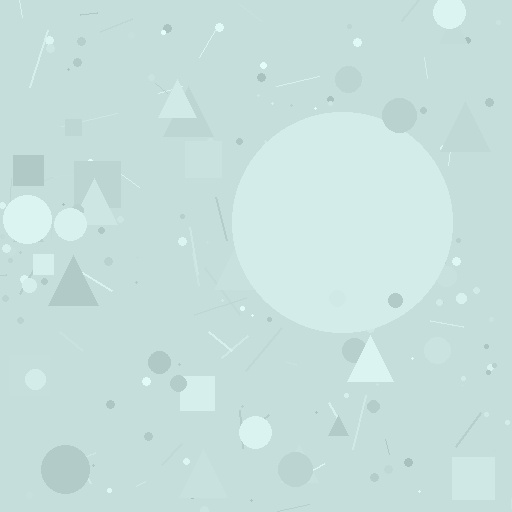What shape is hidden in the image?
A circle is hidden in the image.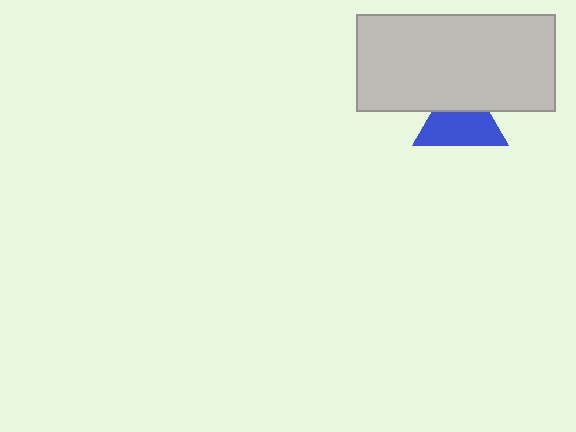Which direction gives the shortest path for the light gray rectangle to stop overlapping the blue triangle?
Moving up gives the shortest separation.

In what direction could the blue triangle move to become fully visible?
The blue triangle could move down. That would shift it out from behind the light gray rectangle entirely.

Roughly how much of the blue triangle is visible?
About half of it is visible (roughly 65%).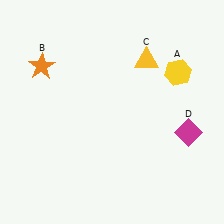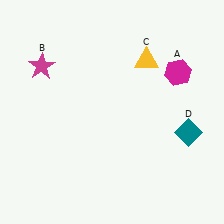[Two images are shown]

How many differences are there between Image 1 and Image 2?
There are 3 differences between the two images.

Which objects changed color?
A changed from yellow to magenta. B changed from orange to magenta. D changed from magenta to teal.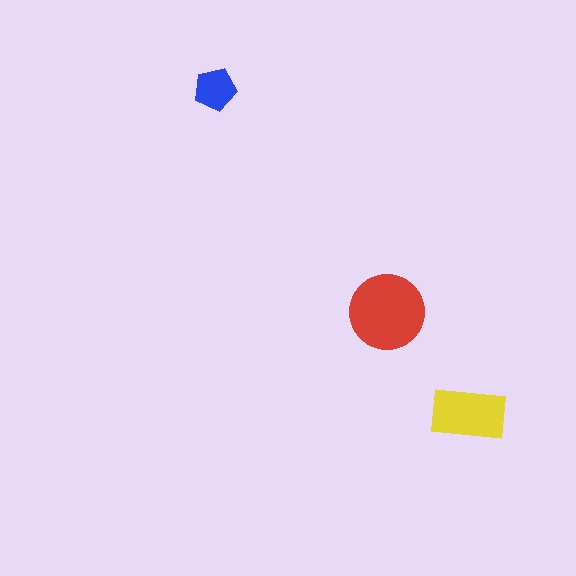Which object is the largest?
The red circle.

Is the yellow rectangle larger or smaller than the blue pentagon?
Larger.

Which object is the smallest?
The blue pentagon.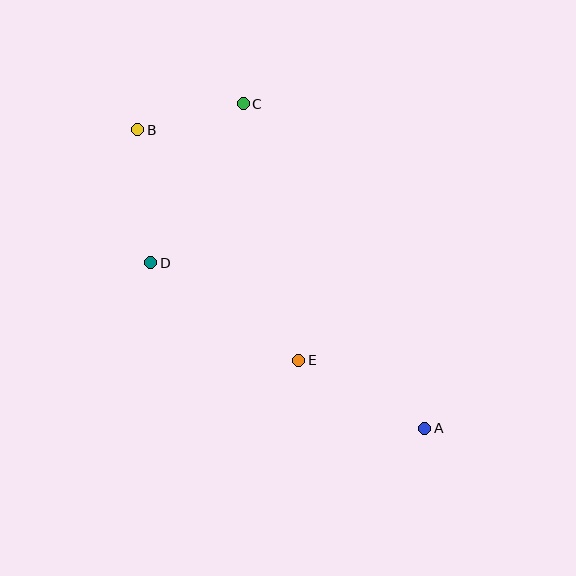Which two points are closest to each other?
Points B and C are closest to each other.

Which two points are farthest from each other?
Points A and B are farthest from each other.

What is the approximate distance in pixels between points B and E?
The distance between B and E is approximately 281 pixels.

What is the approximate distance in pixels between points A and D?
The distance between A and D is approximately 320 pixels.